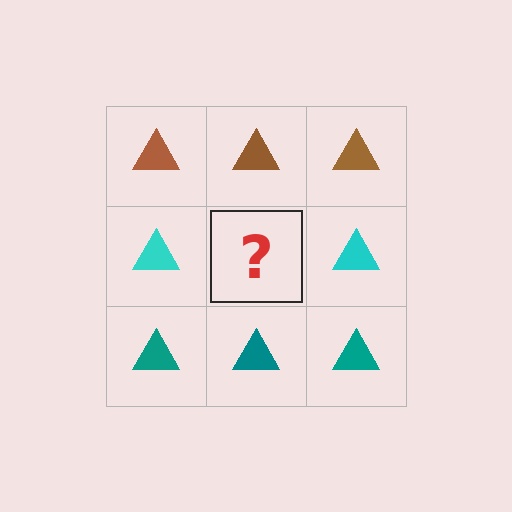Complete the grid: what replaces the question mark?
The question mark should be replaced with a cyan triangle.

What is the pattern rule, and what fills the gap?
The rule is that each row has a consistent color. The gap should be filled with a cyan triangle.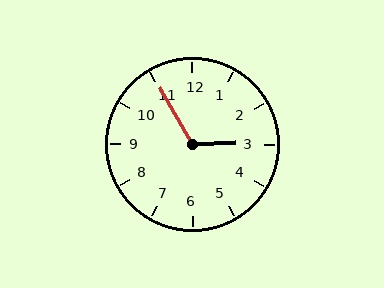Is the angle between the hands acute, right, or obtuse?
It is obtuse.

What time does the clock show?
2:55.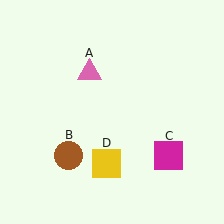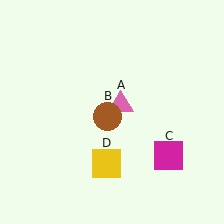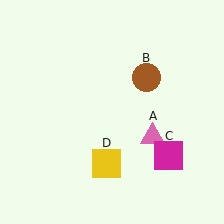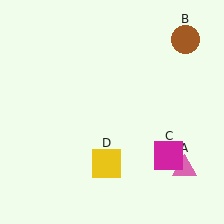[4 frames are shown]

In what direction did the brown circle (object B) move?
The brown circle (object B) moved up and to the right.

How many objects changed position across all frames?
2 objects changed position: pink triangle (object A), brown circle (object B).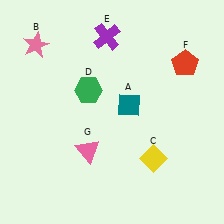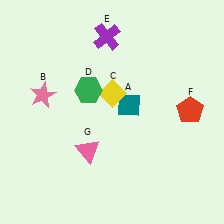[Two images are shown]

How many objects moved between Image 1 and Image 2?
3 objects moved between the two images.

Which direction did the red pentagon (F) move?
The red pentagon (F) moved down.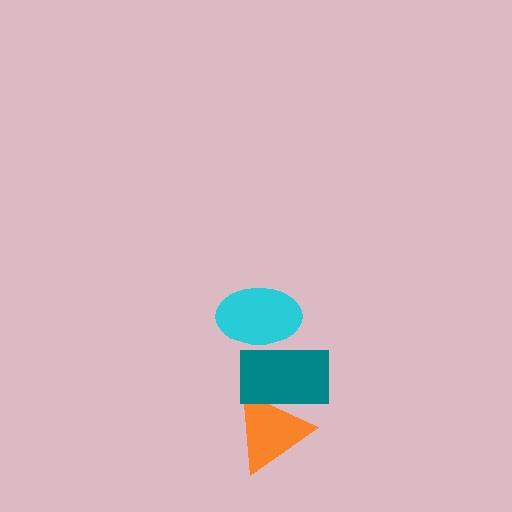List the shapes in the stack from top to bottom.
From top to bottom: the cyan ellipse, the teal rectangle, the orange triangle.